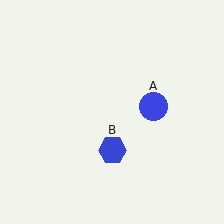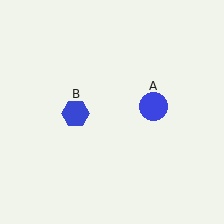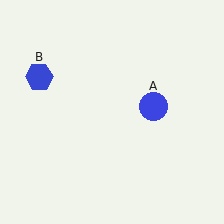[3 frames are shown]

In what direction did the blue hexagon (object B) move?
The blue hexagon (object B) moved up and to the left.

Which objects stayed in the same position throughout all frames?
Blue circle (object A) remained stationary.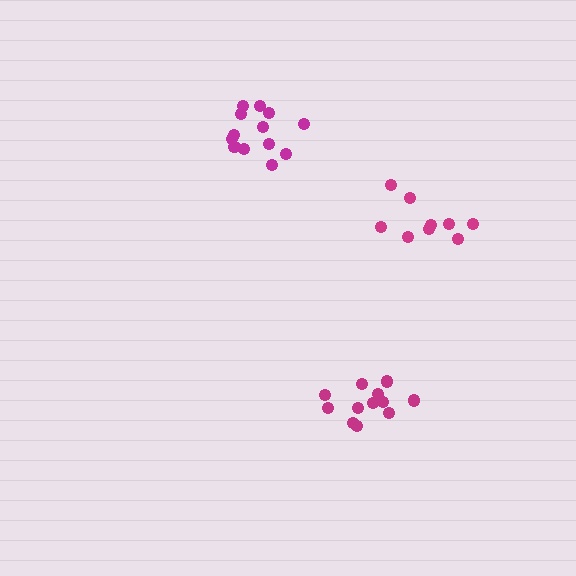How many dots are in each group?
Group 1: 13 dots, Group 2: 9 dots, Group 3: 12 dots (34 total).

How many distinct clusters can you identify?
There are 3 distinct clusters.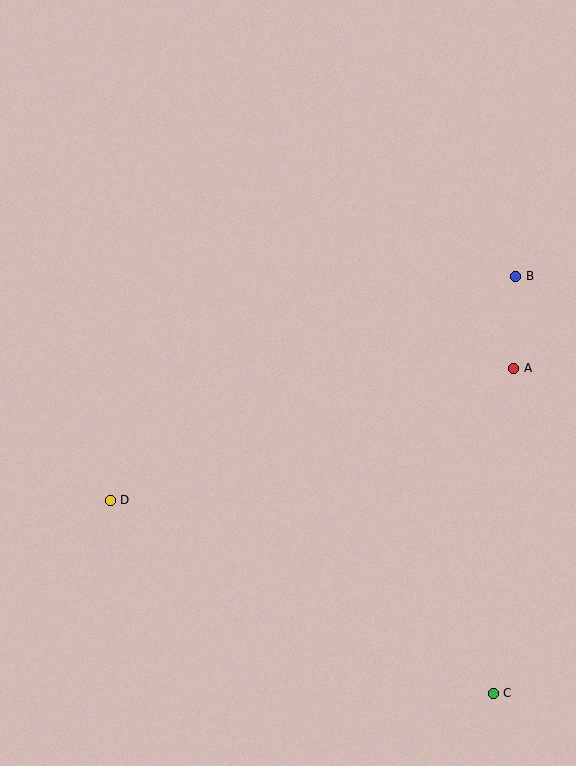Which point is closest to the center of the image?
Point D at (110, 500) is closest to the center.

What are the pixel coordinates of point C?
Point C is at (493, 693).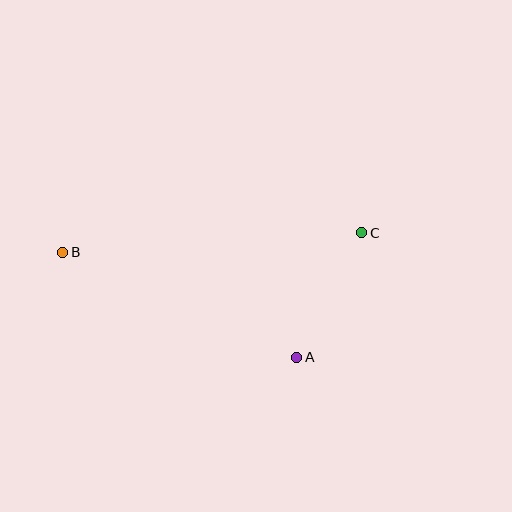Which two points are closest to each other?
Points A and C are closest to each other.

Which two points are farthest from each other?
Points B and C are farthest from each other.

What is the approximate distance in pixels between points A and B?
The distance between A and B is approximately 257 pixels.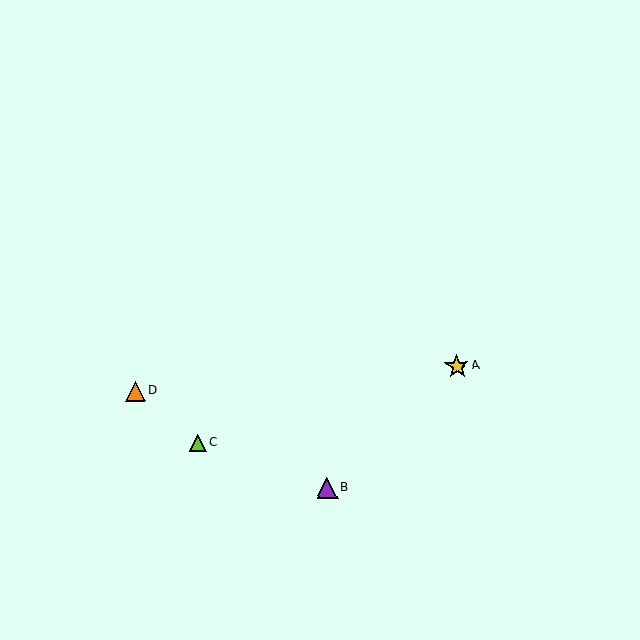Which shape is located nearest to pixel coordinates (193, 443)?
The lime triangle (labeled C) at (198, 443) is nearest to that location.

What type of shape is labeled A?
Shape A is a yellow star.